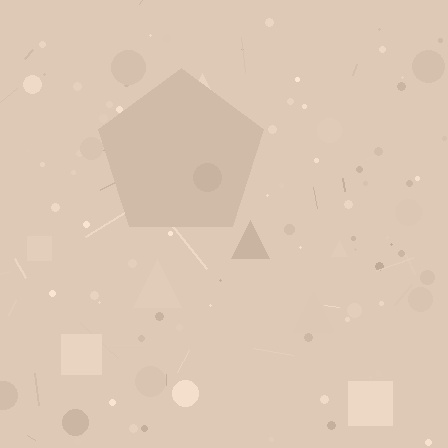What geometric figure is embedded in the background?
A pentagon is embedded in the background.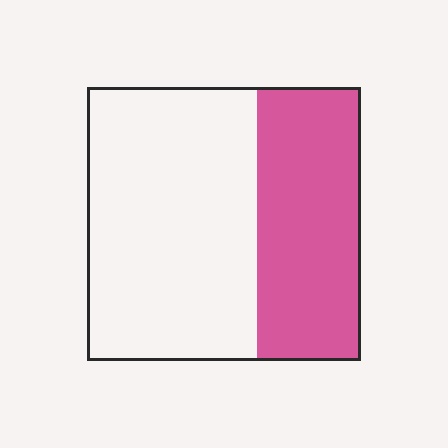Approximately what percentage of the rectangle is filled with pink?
Approximately 40%.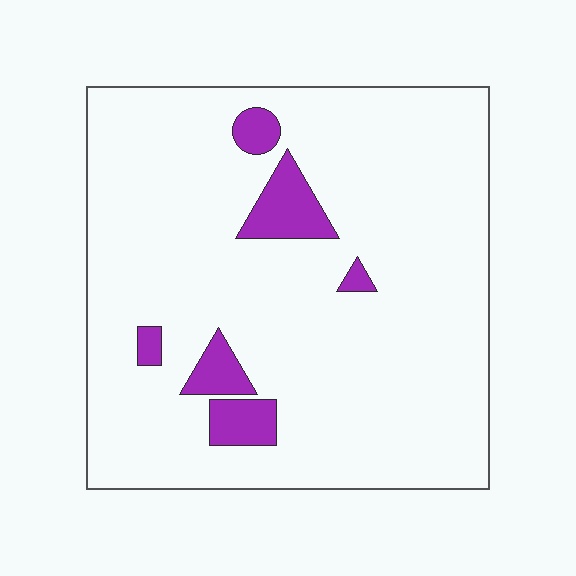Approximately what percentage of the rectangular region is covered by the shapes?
Approximately 10%.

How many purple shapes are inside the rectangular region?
6.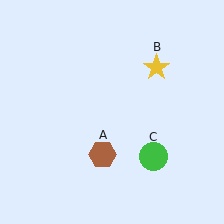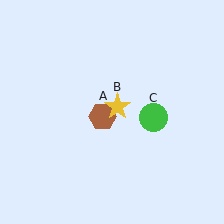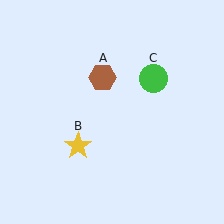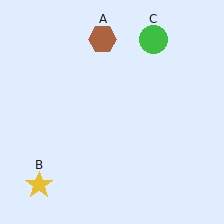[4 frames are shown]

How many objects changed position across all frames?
3 objects changed position: brown hexagon (object A), yellow star (object B), green circle (object C).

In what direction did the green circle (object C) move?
The green circle (object C) moved up.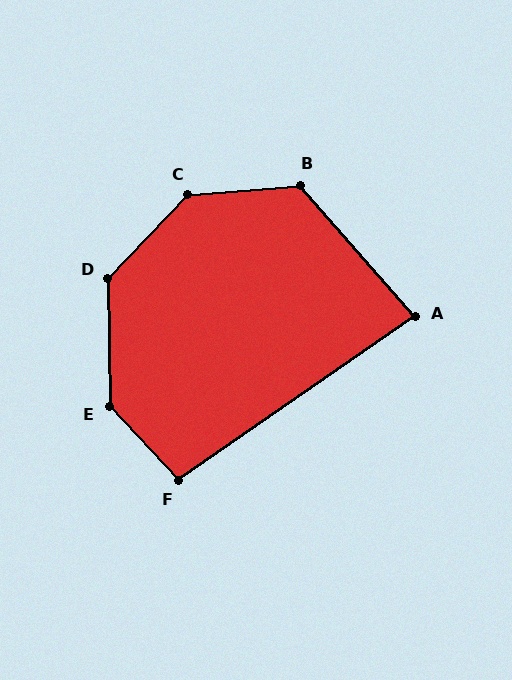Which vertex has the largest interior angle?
C, at approximately 138 degrees.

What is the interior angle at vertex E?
Approximately 138 degrees (obtuse).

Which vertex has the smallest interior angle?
A, at approximately 84 degrees.